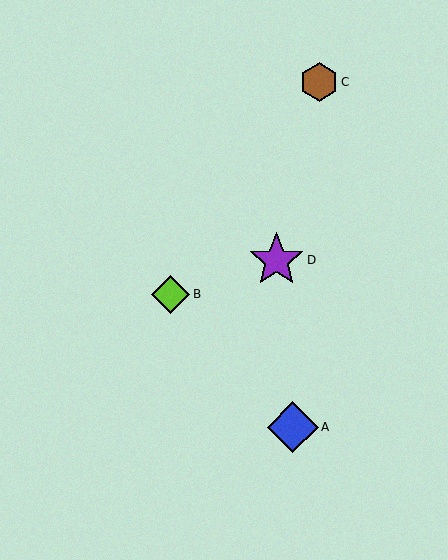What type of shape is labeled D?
Shape D is a purple star.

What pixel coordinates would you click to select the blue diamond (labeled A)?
Click at (293, 427) to select the blue diamond A.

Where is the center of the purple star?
The center of the purple star is at (277, 260).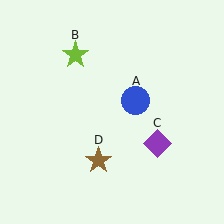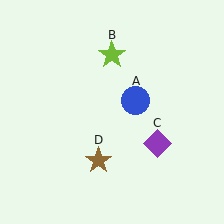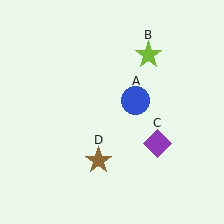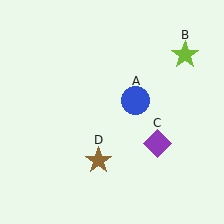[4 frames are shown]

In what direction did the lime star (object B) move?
The lime star (object B) moved right.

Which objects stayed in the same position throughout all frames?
Blue circle (object A) and purple diamond (object C) and brown star (object D) remained stationary.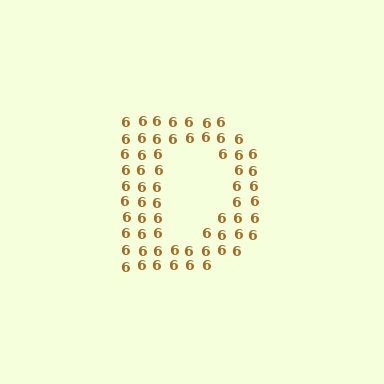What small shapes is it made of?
It is made of small digit 6's.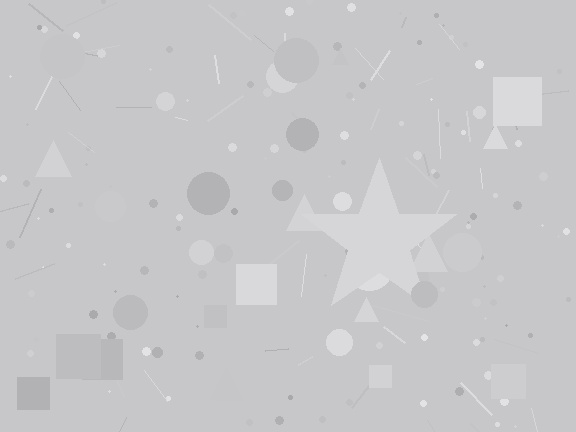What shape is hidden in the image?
A star is hidden in the image.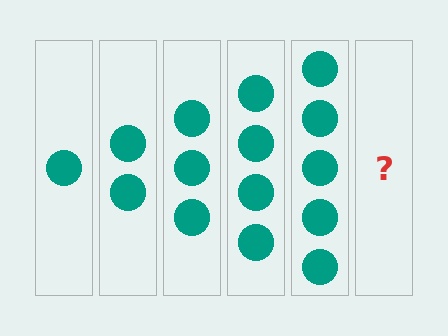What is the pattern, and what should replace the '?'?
The pattern is that each step adds one more circle. The '?' should be 6 circles.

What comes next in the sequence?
The next element should be 6 circles.